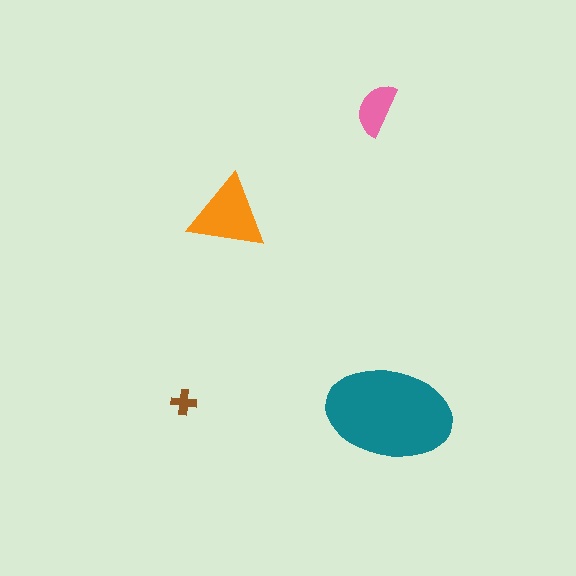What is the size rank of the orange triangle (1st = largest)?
2nd.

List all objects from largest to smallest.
The teal ellipse, the orange triangle, the pink semicircle, the brown cross.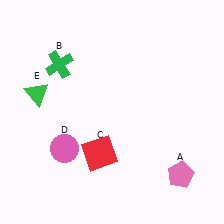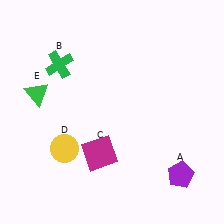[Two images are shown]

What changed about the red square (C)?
In Image 1, C is red. In Image 2, it changed to magenta.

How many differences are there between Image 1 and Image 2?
There are 3 differences between the two images.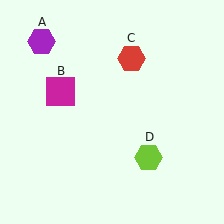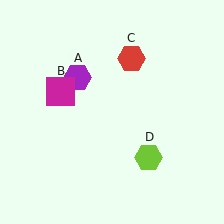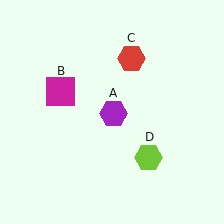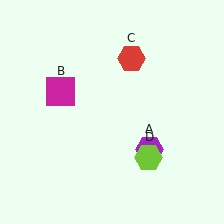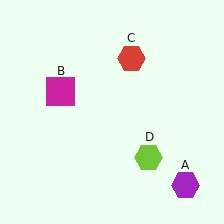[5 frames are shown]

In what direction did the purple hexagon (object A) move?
The purple hexagon (object A) moved down and to the right.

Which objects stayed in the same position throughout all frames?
Magenta square (object B) and red hexagon (object C) and lime hexagon (object D) remained stationary.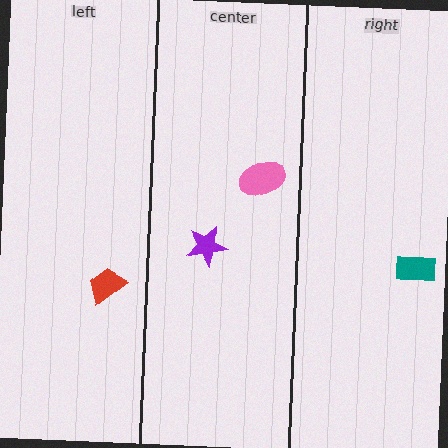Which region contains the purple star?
The center region.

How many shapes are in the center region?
2.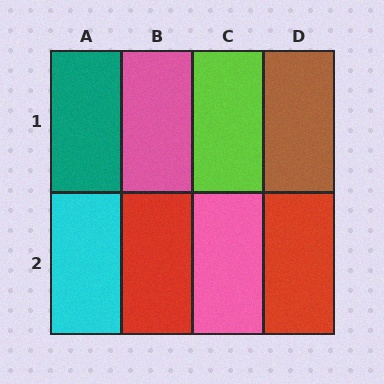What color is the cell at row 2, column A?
Cyan.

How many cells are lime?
1 cell is lime.